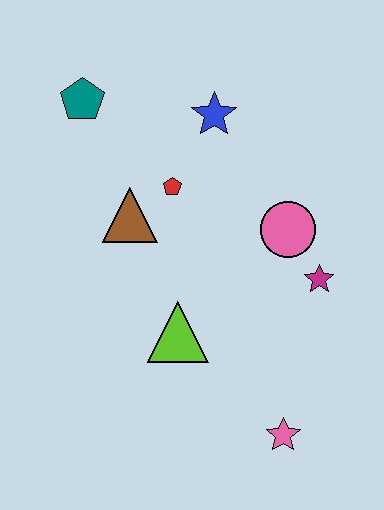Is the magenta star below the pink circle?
Yes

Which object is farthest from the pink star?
The teal pentagon is farthest from the pink star.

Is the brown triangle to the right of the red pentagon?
No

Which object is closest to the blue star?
The red pentagon is closest to the blue star.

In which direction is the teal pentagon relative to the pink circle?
The teal pentagon is to the left of the pink circle.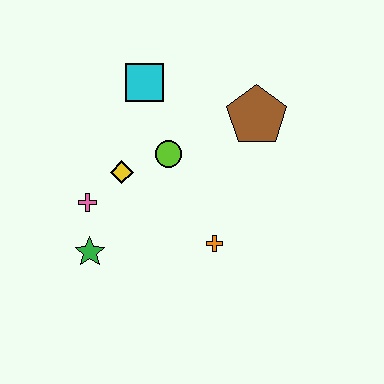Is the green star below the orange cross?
Yes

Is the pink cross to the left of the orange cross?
Yes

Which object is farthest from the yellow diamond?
The brown pentagon is farthest from the yellow diamond.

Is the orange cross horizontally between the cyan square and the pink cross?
No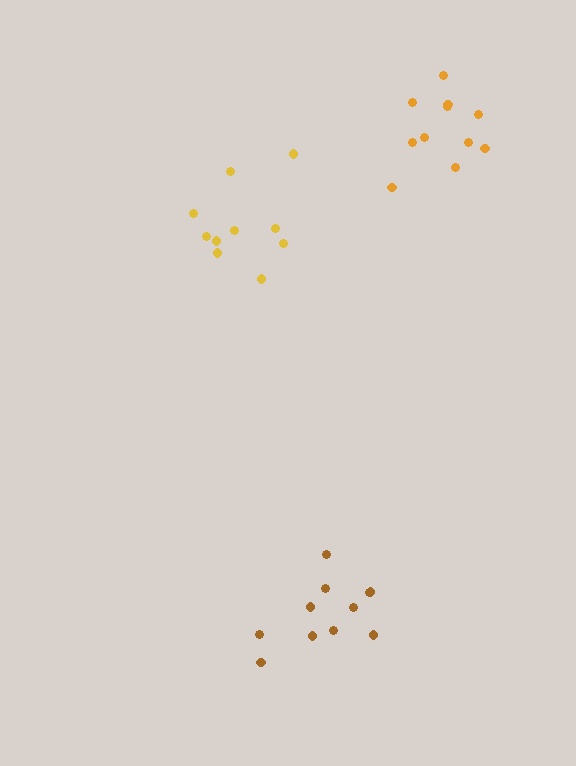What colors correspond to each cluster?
The clusters are colored: brown, yellow, orange.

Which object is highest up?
The orange cluster is topmost.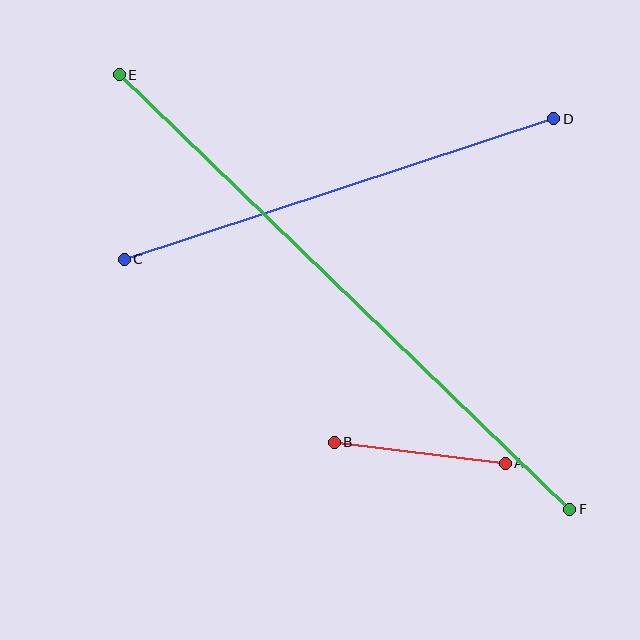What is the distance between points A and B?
The distance is approximately 173 pixels.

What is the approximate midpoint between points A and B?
The midpoint is at approximately (420, 453) pixels.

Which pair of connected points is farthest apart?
Points E and F are farthest apart.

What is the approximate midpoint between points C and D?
The midpoint is at approximately (339, 189) pixels.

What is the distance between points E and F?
The distance is approximately 626 pixels.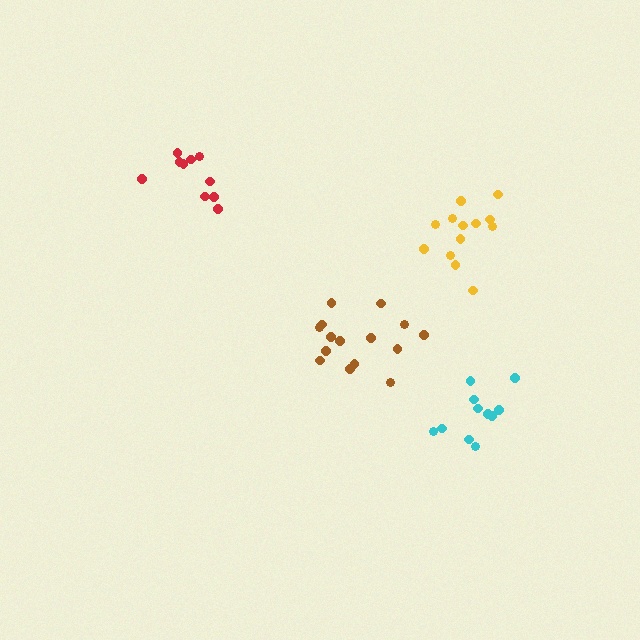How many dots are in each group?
Group 1: 15 dots, Group 2: 10 dots, Group 3: 13 dots, Group 4: 11 dots (49 total).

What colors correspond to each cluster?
The clusters are colored: brown, red, yellow, cyan.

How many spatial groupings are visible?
There are 4 spatial groupings.